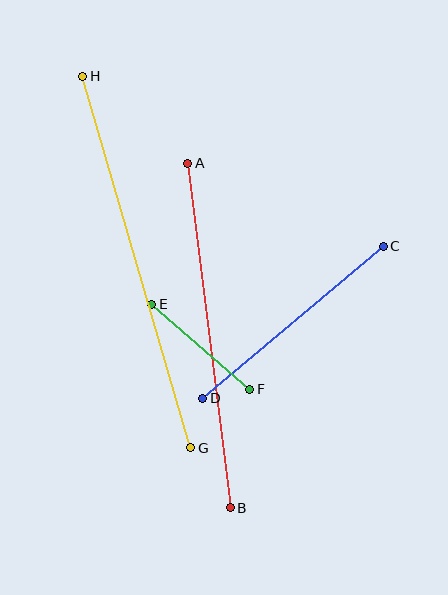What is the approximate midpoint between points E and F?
The midpoint is at approximately (201, 347) pixels.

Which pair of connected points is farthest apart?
Points G and H are farthest apart.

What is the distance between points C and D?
The distance is approximately 236 pixels.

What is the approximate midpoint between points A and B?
The midpoint is at approximately (209, 335) pixels.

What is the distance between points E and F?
The distance is approximately 129 pixels.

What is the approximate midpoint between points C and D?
The midpoint is at approximately (293, 322) pixels.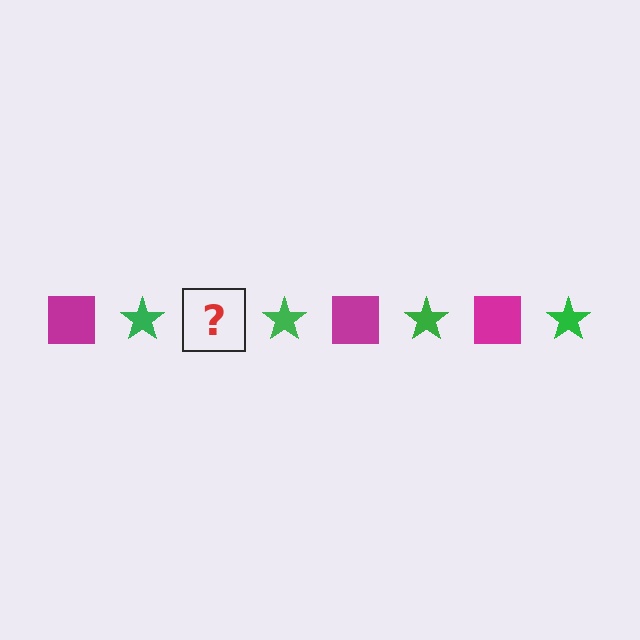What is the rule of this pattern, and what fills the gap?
The rule is that the pattern alternates between magenta square and green star. The gap should be filled with a magenta square.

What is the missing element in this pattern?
The missing element is a magenta square.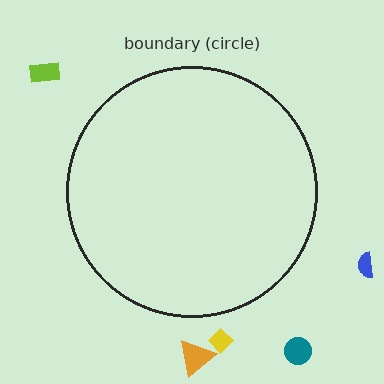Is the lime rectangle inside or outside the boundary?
Outside.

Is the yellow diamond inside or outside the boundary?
Outside.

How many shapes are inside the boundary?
0 inside, 5 outside.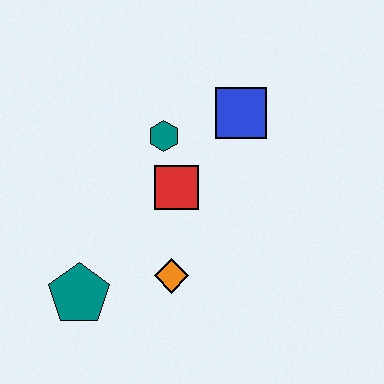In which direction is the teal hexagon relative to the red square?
The teal hexagon is above the red square.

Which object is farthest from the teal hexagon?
The teal pentagon is farthest from the teal hexagon.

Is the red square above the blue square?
No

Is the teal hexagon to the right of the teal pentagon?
Yes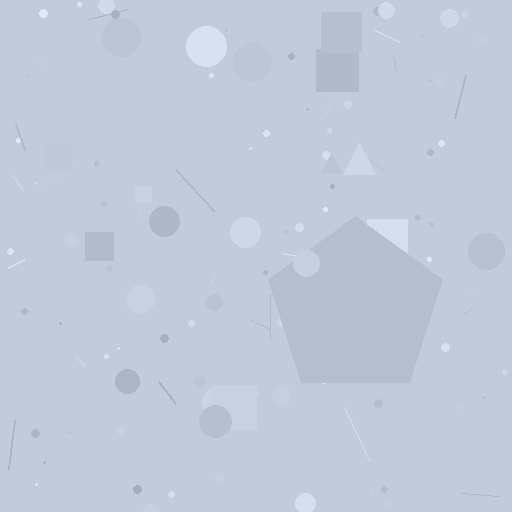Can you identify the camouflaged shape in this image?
The camouflaged shape is a pentagon.